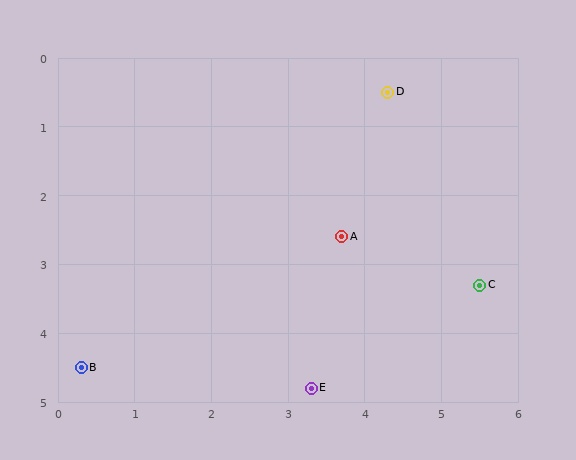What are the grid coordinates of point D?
Point D is at approximately (4.3, 0.5).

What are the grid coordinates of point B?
Point B is at approximately (0.3, 4.5).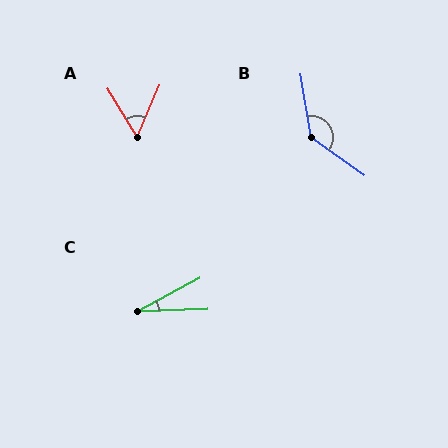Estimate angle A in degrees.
Approximately 55 degrees.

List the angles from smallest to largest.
C (26°), A (55°), B (135°).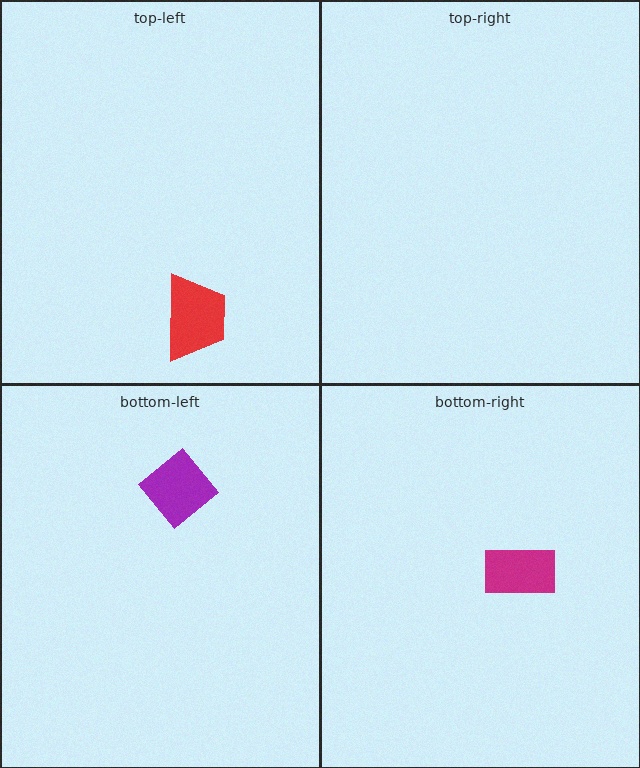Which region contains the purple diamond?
The bottom-left region.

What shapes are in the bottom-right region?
The magenta rectangle.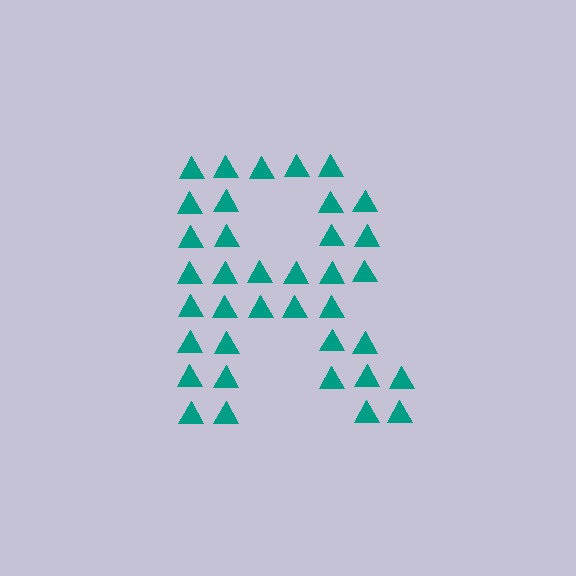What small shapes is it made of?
It is made of small triangles.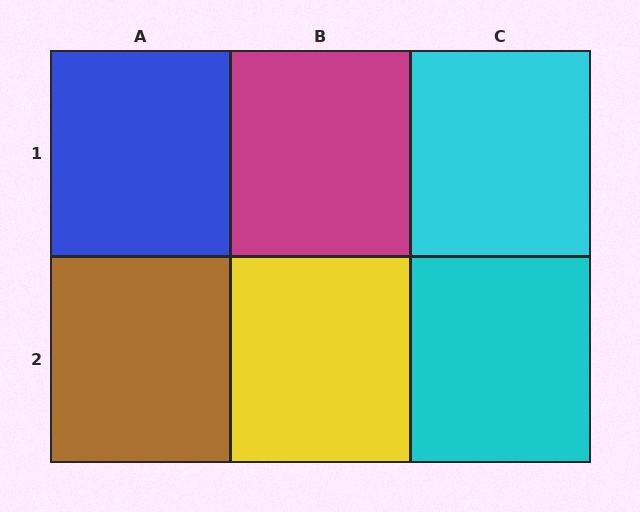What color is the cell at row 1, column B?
Magenta.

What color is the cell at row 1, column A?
Blue.